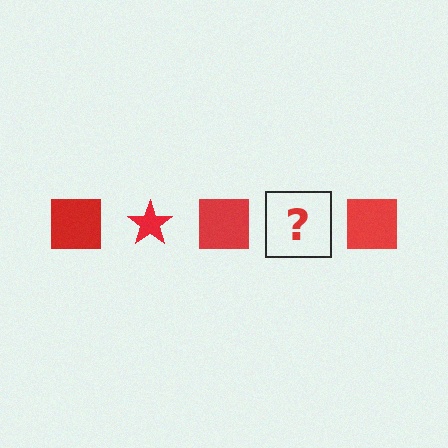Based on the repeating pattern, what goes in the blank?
The blank should be a red star.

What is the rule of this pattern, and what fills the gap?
The rule is that the pattern cycles through square, star shapes in red. The gap should be filled with a red star.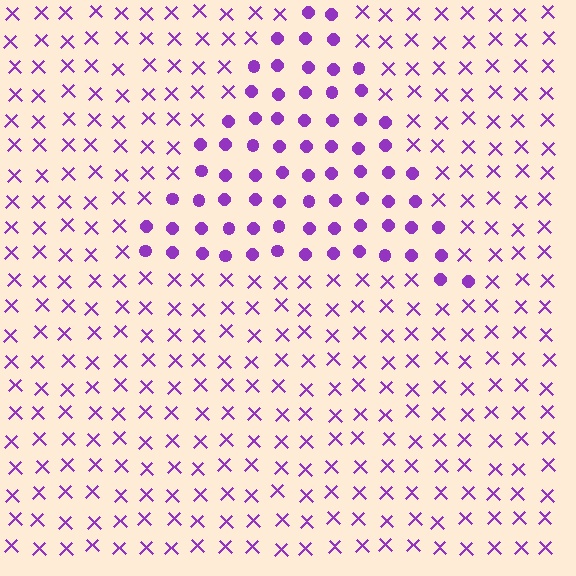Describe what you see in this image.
The image is filled with small purple elements arranged in a uniform grid. A triangle-shaped region contains circles, while the surrounding area contains X marks. The boundary is defined purely by the change in element shape.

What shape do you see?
I see a triangle.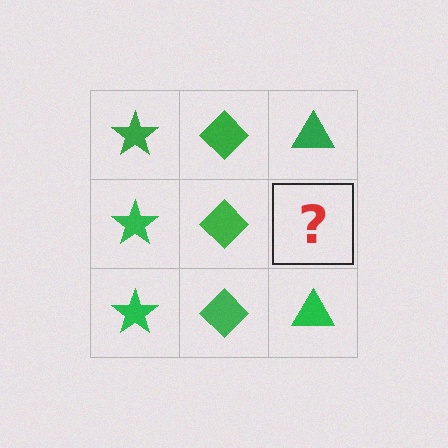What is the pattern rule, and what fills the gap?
The rule is that each column has a consistent shape. The gap should be filled with a green triangle.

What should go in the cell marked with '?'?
The missing cell should contain a green triangle.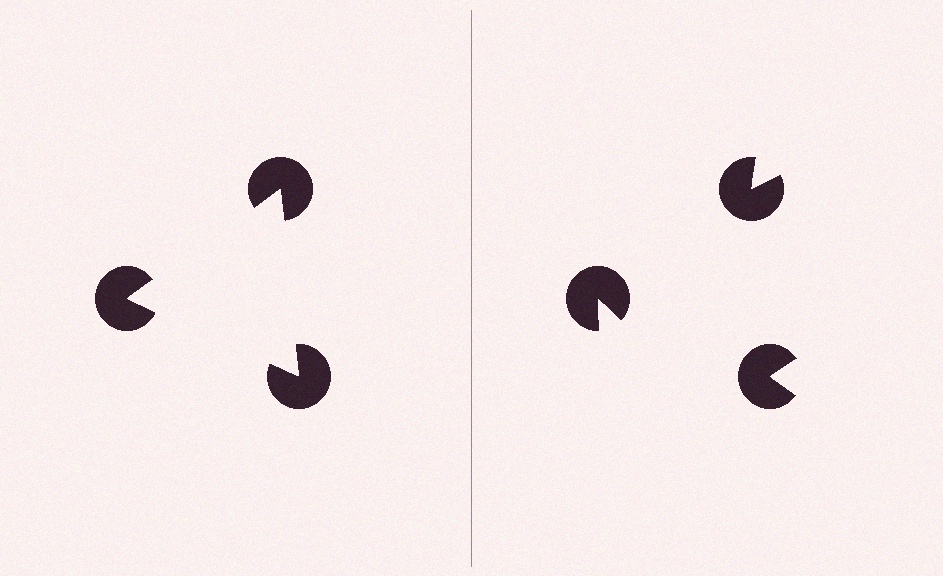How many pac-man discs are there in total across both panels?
6 — 3 on each side.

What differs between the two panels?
The pac-man discs are positioned identically on both sides; only the wedge orientations differ. On the left they align to a triangle; on the right they are misaligned.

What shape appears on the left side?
An illusory triangle.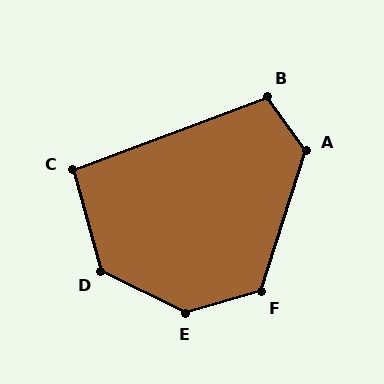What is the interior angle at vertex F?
Approximately 124 degrees (obtuse).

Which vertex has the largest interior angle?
E, at approximately 138 degrees.